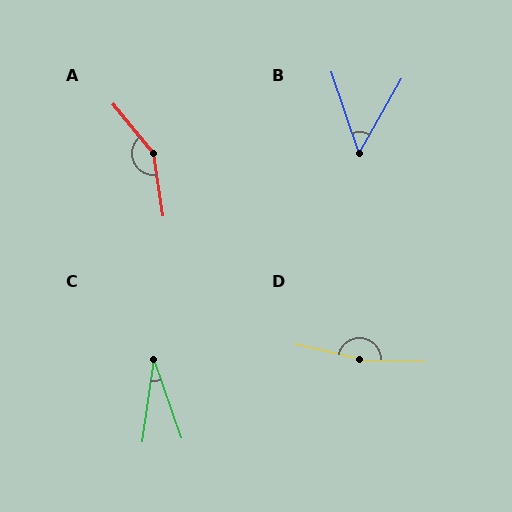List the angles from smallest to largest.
C (27°), B (48°), A (149°), D (170°).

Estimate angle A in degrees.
Approximately 149 degrees.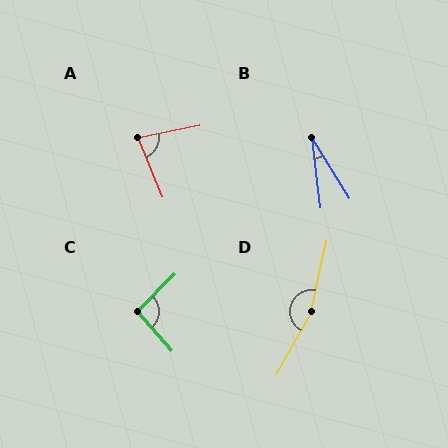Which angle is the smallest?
B, at approximately 26 degrees.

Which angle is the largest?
D, at approximately 163 degrees.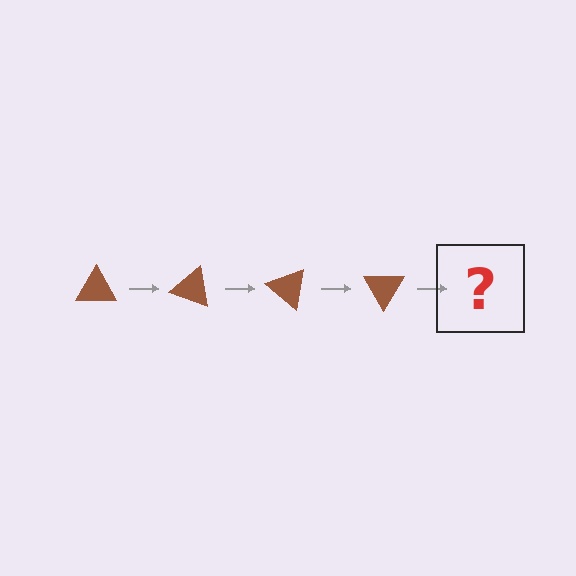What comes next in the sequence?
The next element should be a brown triangle rotated 80 degrees.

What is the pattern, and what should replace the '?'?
The pattern is that the triangle rotates 20 degrees each step. The '?' should be a brown triangle rotated 80 degrees.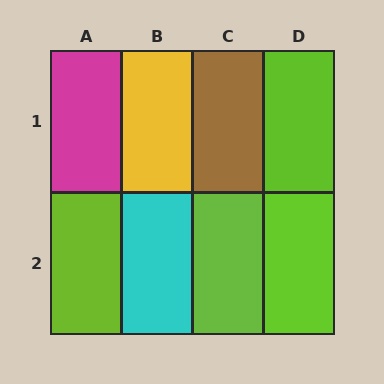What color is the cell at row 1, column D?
Lime.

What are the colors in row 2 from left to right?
Lime, cyan, lime, lime.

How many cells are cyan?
1 cell is cyan.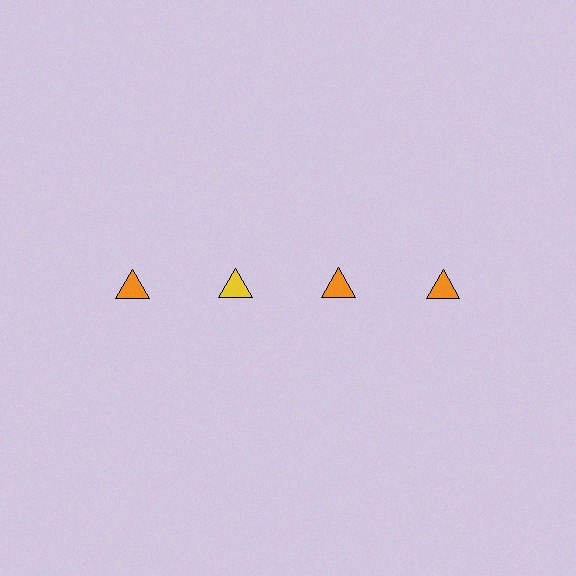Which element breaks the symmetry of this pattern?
The yellow triangle in the top row, second from left column breaks the symmetry. All other shapes are orange triangles.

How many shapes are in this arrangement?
There are 4 shapes arranged in a grid pattern.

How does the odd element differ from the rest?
It has a different color: yellow instead of orange.